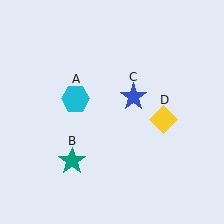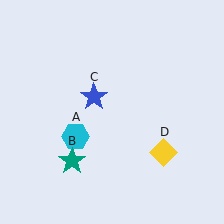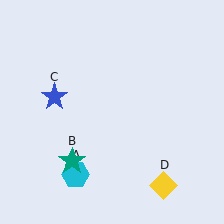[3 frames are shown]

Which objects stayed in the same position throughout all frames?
Teal star (object B) remained stationary.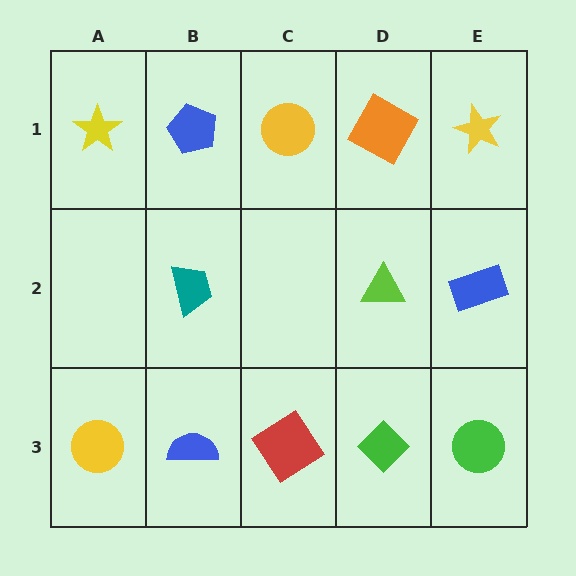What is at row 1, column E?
A yellow star.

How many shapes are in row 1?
5 shapes.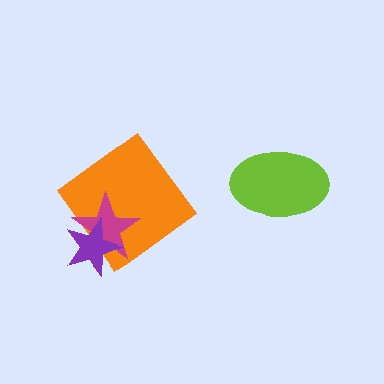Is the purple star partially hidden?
No, no other shape covers it.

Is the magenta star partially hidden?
Yes, it is partially covered by another shape.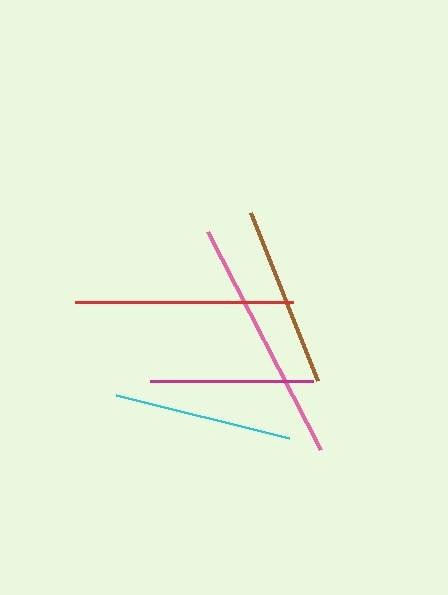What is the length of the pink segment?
The pink segment is approximately 246 pixels long.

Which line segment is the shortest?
The magenta line is the shortest at approximately 164 pixels.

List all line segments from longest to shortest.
From longest to shortest: pink, red, brown, cyan, magenta.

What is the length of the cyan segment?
The cyan segment is approximately 178 pixels long.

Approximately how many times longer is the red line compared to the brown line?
The red line is approximately 1.2 times the length of the brown line.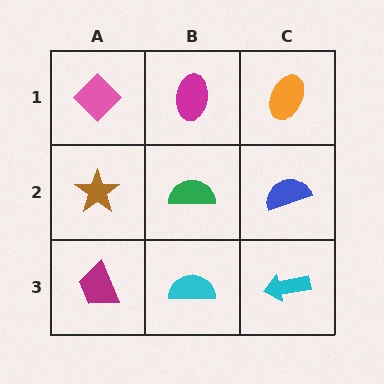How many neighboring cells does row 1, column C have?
2.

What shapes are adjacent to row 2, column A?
A pink diamond (row 1, column A), a magenta trapezoid (row 3, column A), a green semicircle (row 2, column B).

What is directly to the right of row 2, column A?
A green semicircle.